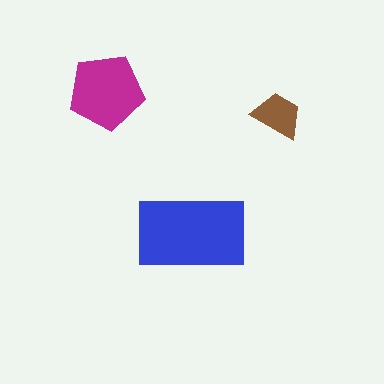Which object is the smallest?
The brown trapezoid.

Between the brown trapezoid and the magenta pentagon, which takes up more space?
The magenta pentagon.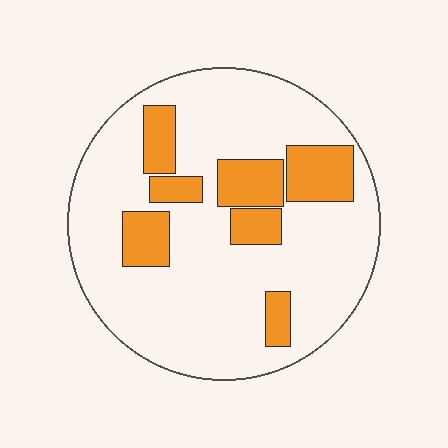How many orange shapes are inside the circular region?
7.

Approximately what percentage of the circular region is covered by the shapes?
Approximately 20%.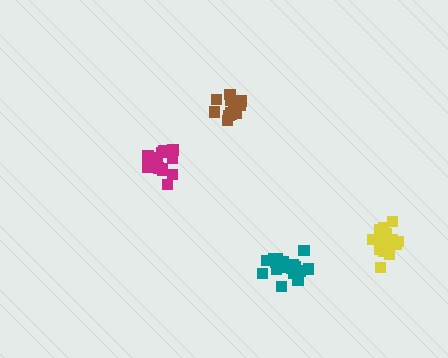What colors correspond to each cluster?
The clusters are colored: teal, magenta, brown, yellow.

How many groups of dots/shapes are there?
There are 4 groups.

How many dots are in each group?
Group 1: 21 dots, Group 2: 16 dots, Group 3: 16 dots, Group 4: 18 dots (71 total).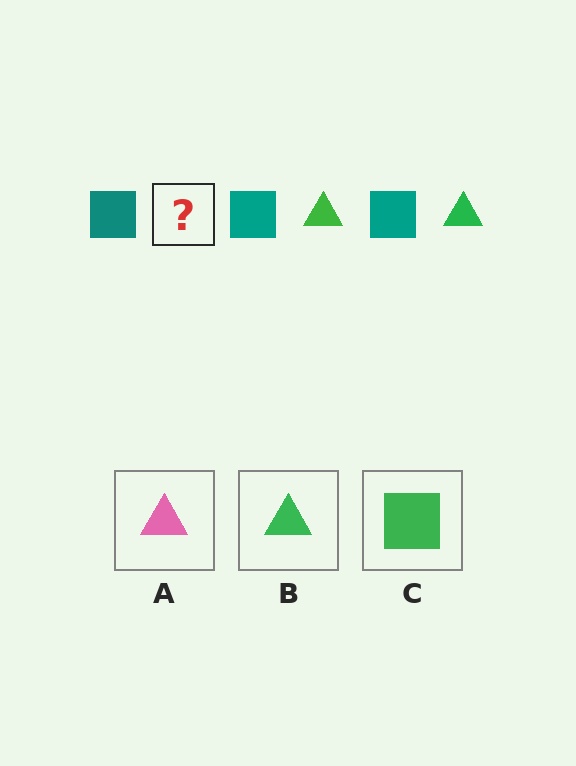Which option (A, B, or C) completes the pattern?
B.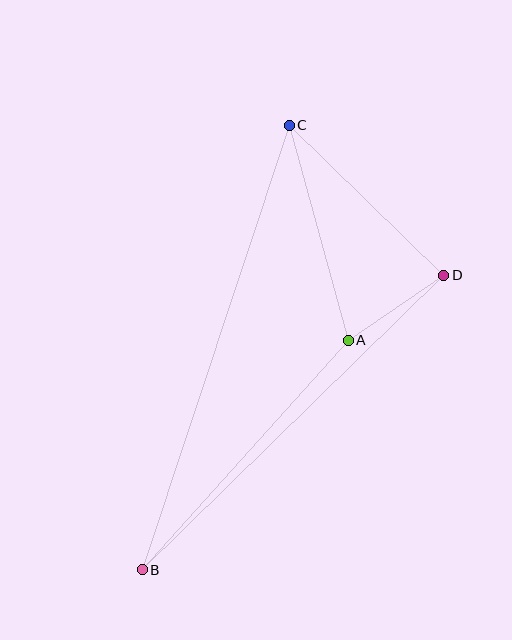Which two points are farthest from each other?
Points B and C are farthest from each other.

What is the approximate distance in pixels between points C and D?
The distance between C and D is approximately 216 pixels.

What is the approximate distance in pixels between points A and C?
The distance between A and C is approximately 223 pixels.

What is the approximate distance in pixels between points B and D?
The distance between B and D is approximately 422 pixels.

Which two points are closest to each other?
Points A and D are closest to each other.